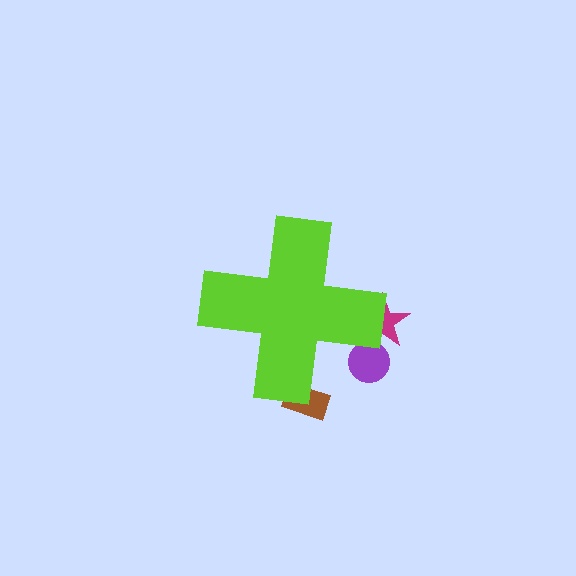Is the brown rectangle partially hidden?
Yes, the brown rectangle is partially hidden behind the lime cross.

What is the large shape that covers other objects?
A lime cross.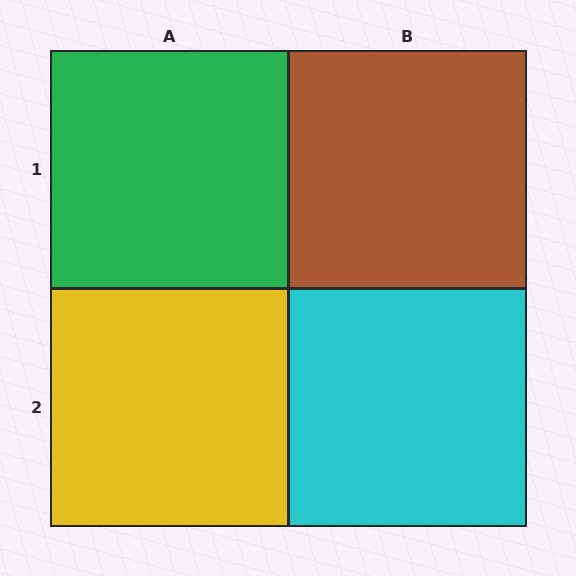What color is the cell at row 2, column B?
Cyan.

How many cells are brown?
1 cell is brown.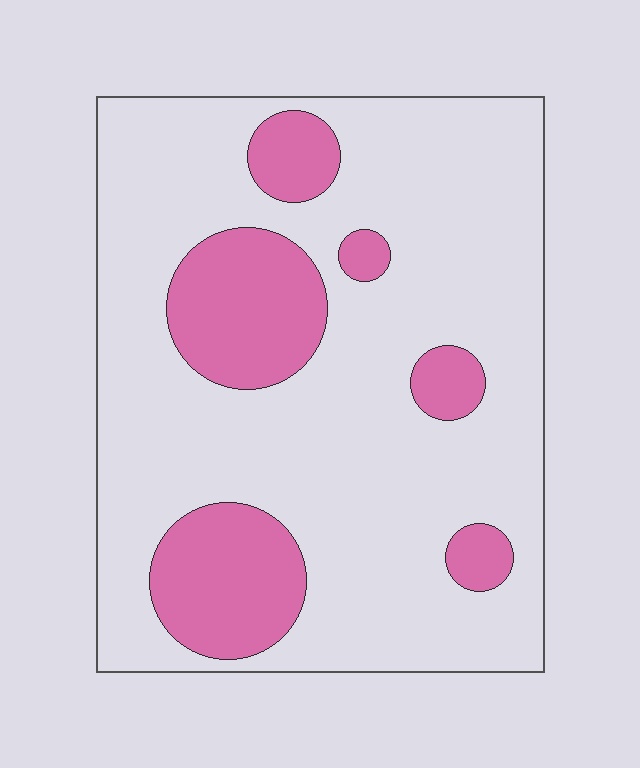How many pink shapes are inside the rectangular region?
6.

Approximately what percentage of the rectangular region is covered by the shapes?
Approximately 20%.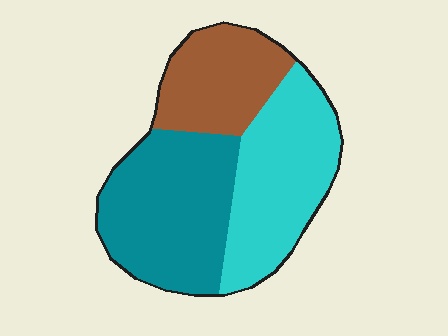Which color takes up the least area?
Brown, at roughly 25%.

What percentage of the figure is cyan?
Cyan covers 36% of the figure.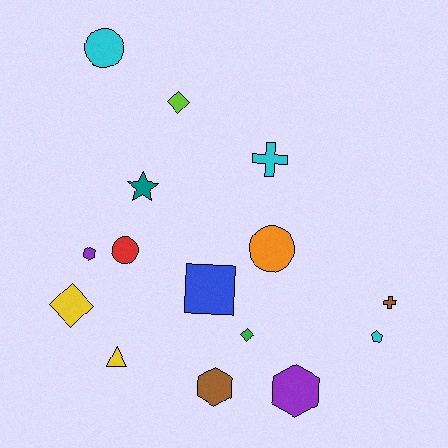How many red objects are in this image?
There is 1 red object.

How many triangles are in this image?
There is 1 triangle.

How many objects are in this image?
There are 15 objects.